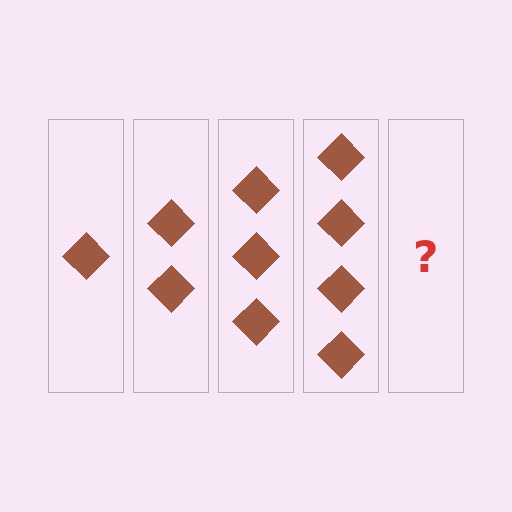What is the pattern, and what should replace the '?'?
The pattern is that each step adds one more diamond. The '?' should be 5 diamonds.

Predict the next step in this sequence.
The next step is 5 diamonds.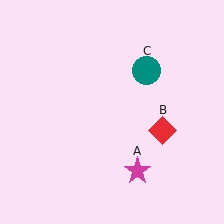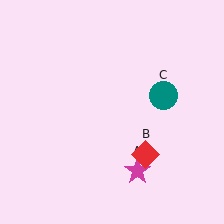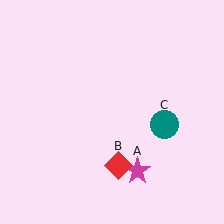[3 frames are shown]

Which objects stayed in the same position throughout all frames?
Magenta star (object A) remained stationary.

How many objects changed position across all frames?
2 objects changed position: red diamond (object B), teal circle (object C).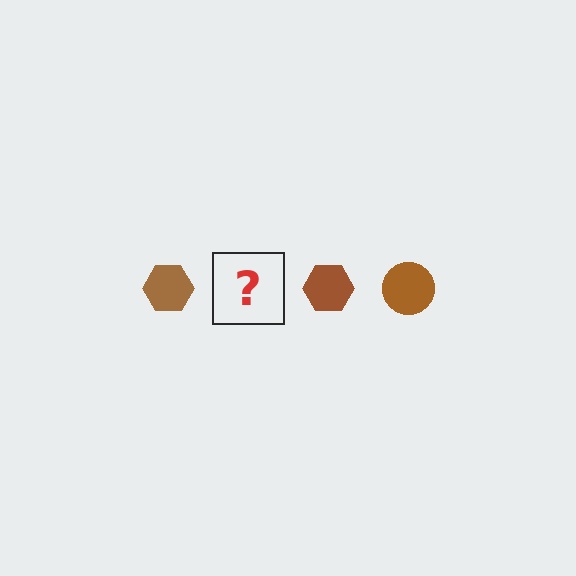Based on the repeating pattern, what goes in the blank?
The blank should be a brown circle.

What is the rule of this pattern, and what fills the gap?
The rule is that the pattern cycles through hexagon, circle shapes in brown. The gap should be filled with a brown circle.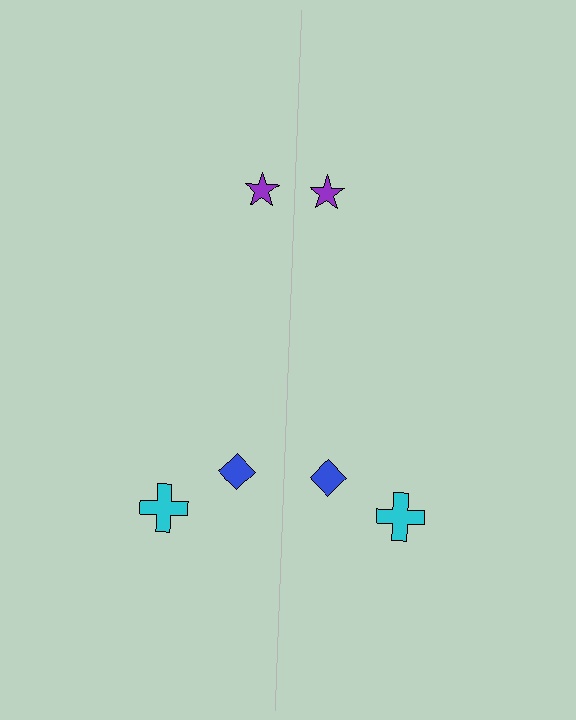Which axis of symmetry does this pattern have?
The pattern has a vertical axis of symmetry running through the center of the image.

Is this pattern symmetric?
Yes, this pattern has bilateral (reflection) symmetry.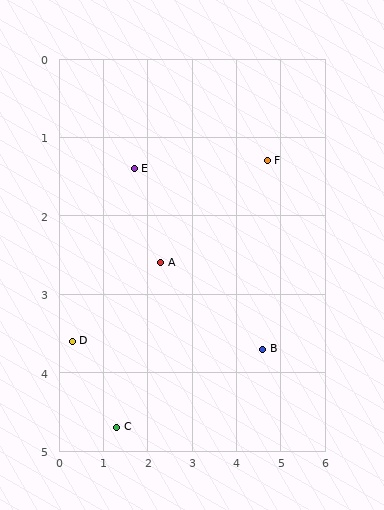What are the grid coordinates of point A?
Point A is at approximately (2.3, 2.6).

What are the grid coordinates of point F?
Point F is at approximately (4.7, 1.3).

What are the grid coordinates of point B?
Point B is at approximately (4.6, 3.7).